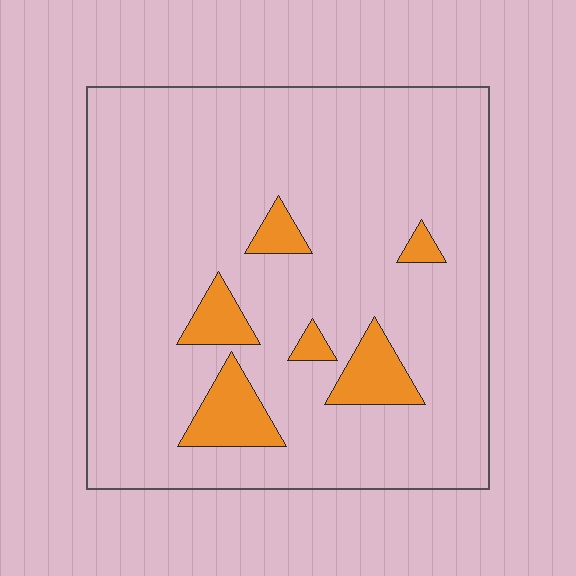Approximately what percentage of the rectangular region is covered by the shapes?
Approximately 10%.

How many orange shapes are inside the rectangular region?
6.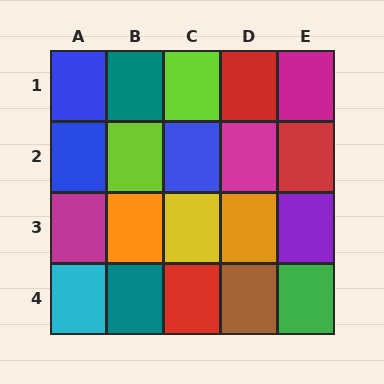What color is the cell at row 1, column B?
Teal.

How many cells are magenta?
3 cells are magenta.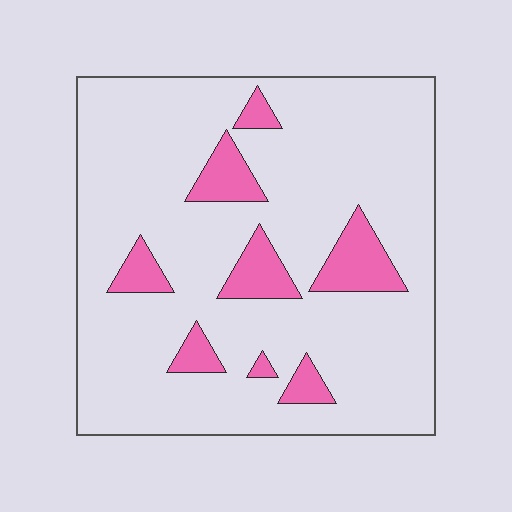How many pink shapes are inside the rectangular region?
8.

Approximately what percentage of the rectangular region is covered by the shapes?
Approximately 15%.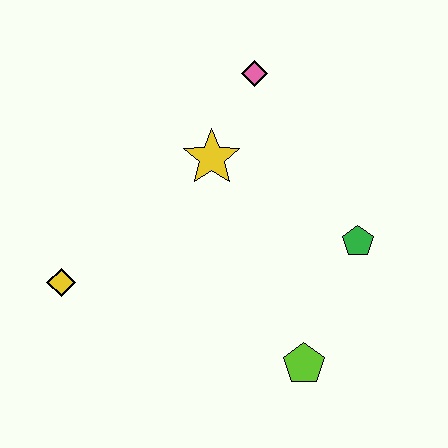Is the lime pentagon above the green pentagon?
No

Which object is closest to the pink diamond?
The yellow star is closest to the pink diamond.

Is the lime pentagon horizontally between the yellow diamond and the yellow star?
No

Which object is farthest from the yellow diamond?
The green pentagon is farthest from the yellow diamond.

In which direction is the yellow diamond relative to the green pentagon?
The yellow diamond is to the left of the green pentagon.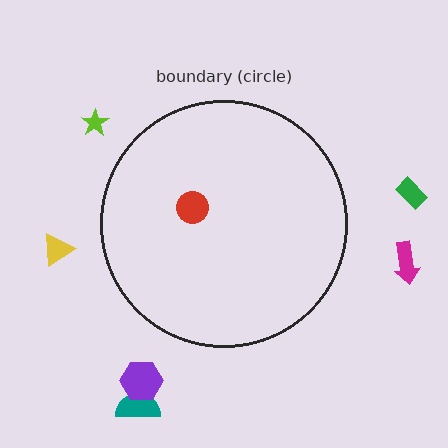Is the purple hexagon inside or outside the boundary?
Outside.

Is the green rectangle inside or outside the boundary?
Outside.